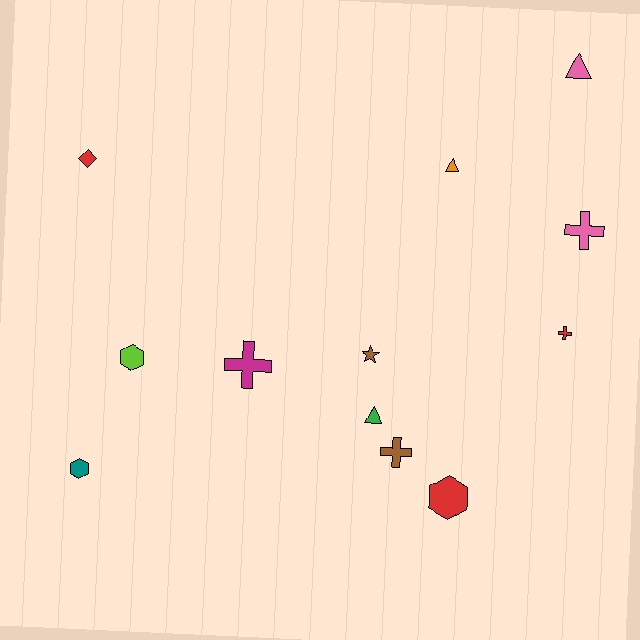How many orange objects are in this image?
There is 1 orange object.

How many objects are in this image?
There are 12 objects.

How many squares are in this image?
There are no squares.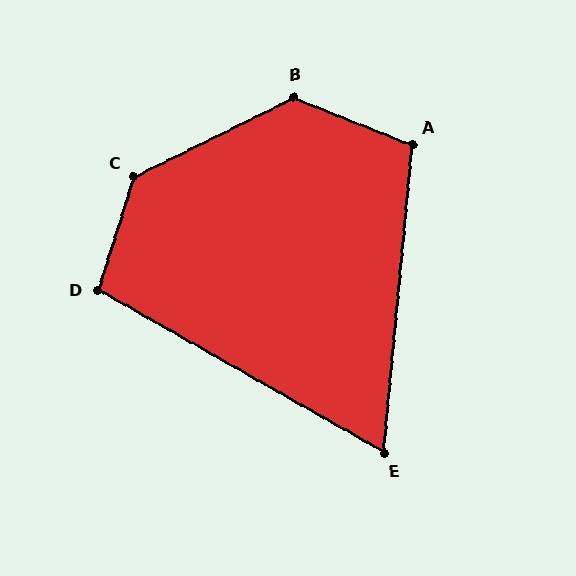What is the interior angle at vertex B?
Approximately 132 degrees (obtuse).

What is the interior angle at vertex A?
Approximately 106 degrees (obtuse).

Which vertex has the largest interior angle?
C, at approximately 134 degrees.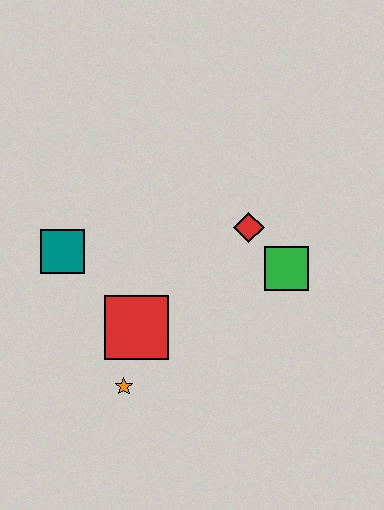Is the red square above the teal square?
No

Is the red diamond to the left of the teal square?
No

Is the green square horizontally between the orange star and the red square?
No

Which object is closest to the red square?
The orange star is closest to the red square.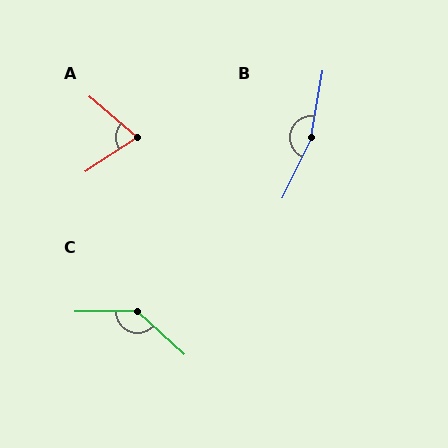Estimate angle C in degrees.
Approximately 137 degrees.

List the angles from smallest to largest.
A (74°), C (137°), B (164°).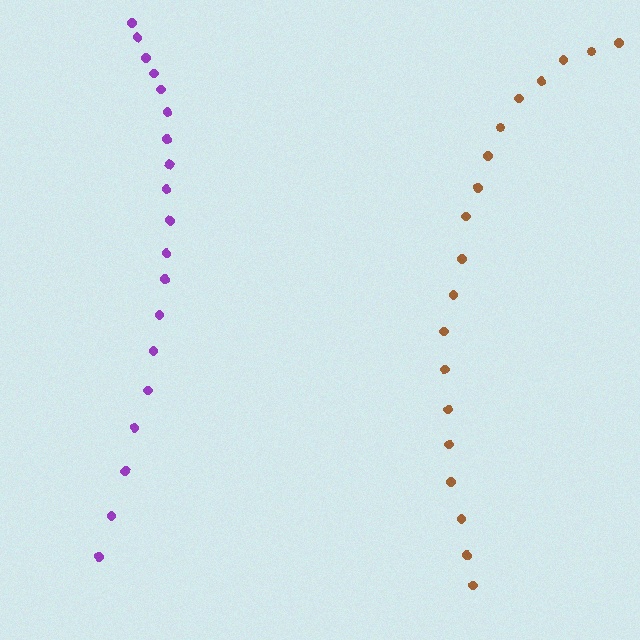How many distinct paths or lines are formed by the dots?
There are 2 distinct paths.